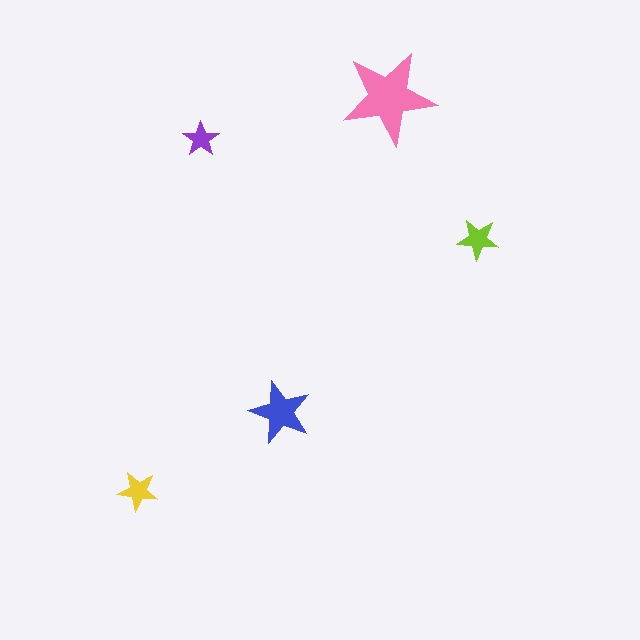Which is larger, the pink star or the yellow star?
The pink one.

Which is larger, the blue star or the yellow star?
The blue one.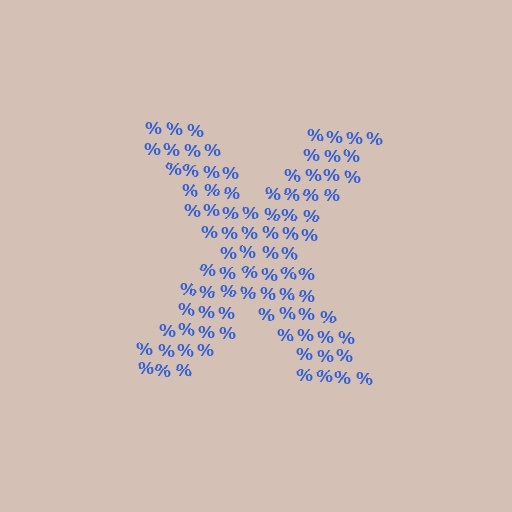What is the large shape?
The large shape is the letter X.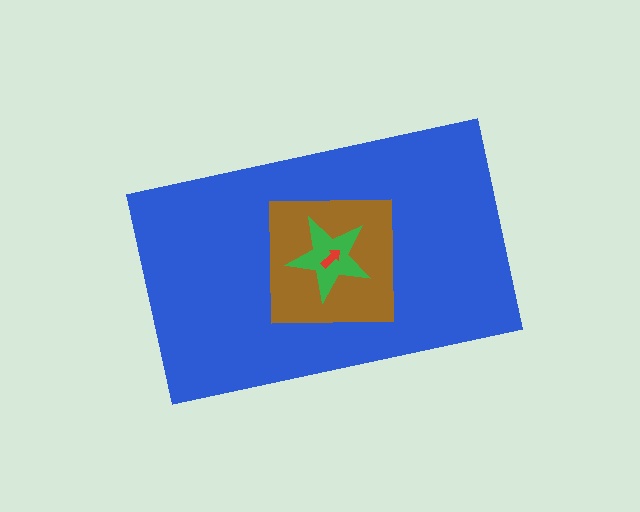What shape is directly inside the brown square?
The green star.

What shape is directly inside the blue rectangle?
The brown square.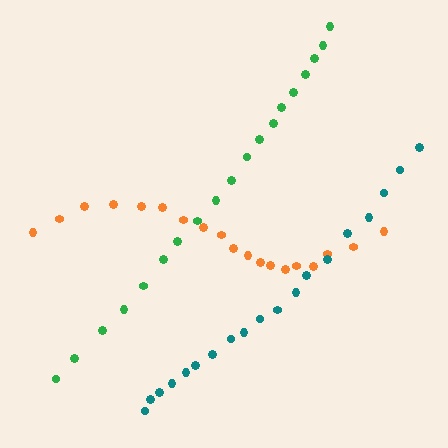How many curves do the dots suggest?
There are 3 distinct paths.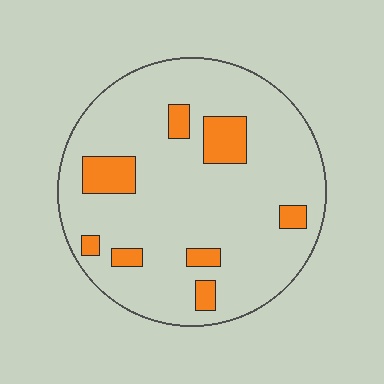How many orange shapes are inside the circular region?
8.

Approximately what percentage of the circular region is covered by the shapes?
Approximately 15%.